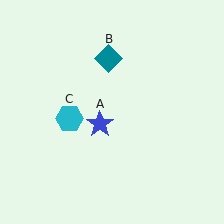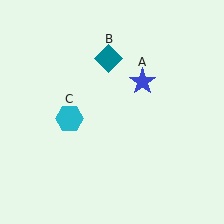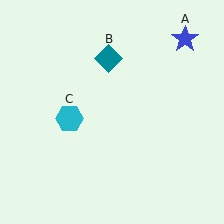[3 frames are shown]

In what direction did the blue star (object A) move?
The blue star (object A) moved up and to the right.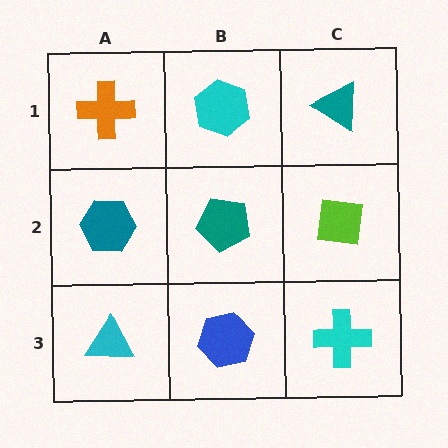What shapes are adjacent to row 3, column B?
A teal pentagon (row 2, column B), a cyan triangle (row 3, column A), a cyan cross (row 3, column C).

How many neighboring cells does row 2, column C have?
3.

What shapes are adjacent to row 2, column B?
A cyan hexagon (row 1, column B), a blue hexagon (row 3, column B), a teal hexagon (row 2, column A), a lime square (row 2, column C).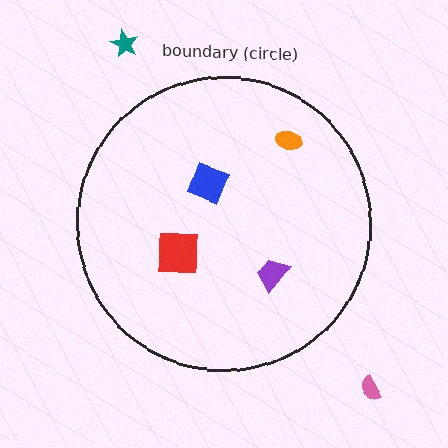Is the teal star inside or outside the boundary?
Outside.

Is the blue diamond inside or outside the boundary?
Inside.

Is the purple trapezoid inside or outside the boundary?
Inside.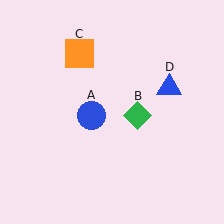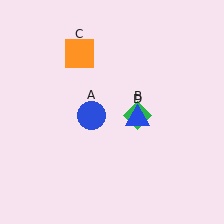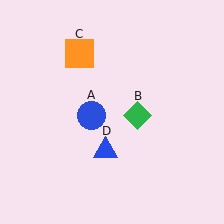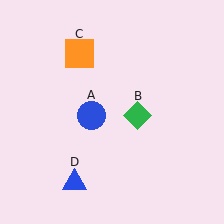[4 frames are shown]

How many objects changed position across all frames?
1 object changed position: blue triangle (object D).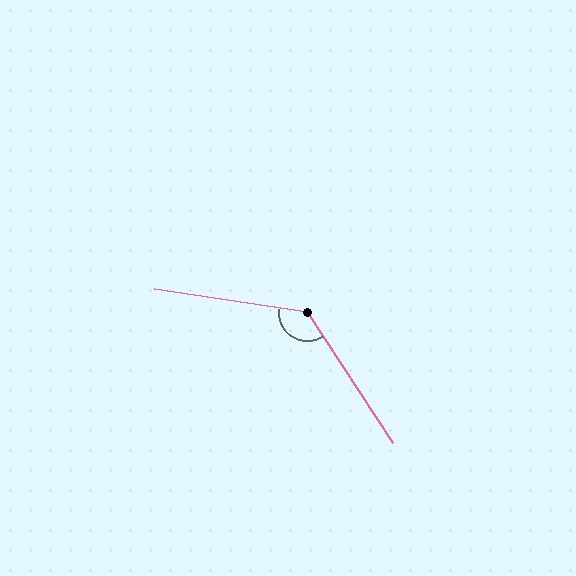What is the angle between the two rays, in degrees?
Approximately 132 degrees.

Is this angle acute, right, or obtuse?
It is obtuse.